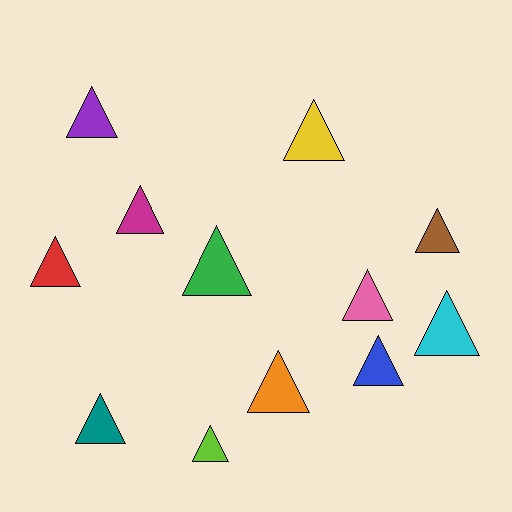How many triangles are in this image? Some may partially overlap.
There are 12 triangles.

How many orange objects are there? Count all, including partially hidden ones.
There is 1 orange object.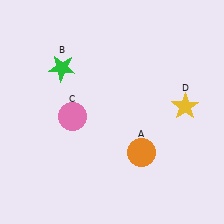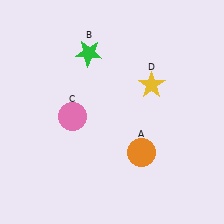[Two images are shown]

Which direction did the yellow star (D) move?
The yellow star (D) moved left.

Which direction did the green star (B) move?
The green star (B) moved right.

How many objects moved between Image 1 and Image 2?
2 objects moved between the two images.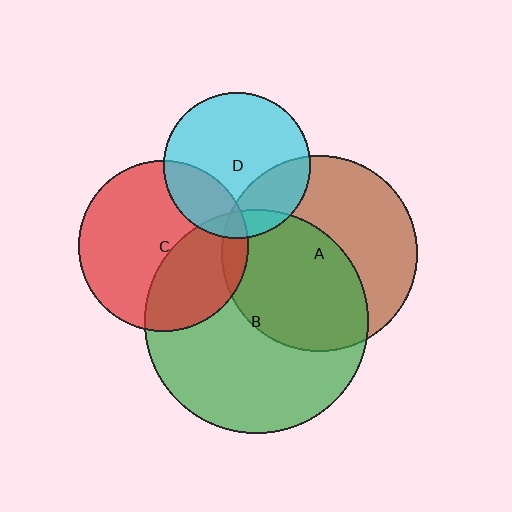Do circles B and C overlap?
Yes.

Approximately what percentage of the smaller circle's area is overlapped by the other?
Approximately 35%.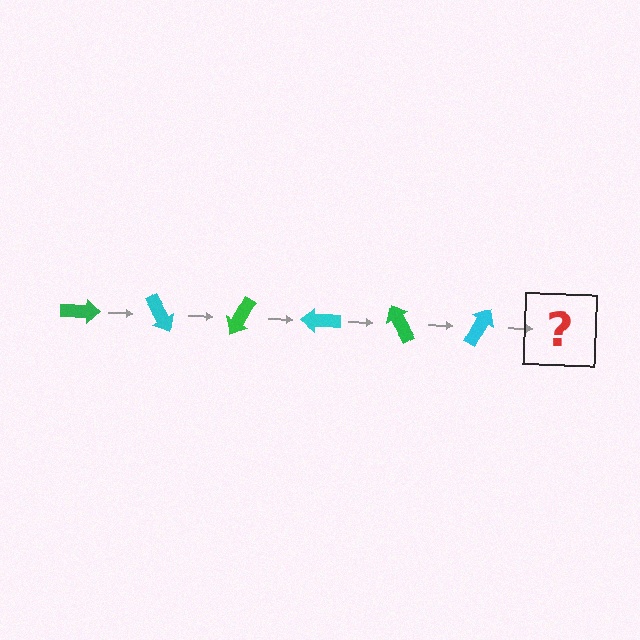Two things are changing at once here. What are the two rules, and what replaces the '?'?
The two rules are that it rotates 60 degrees each step and the color cycles through green and cyan. The '?' should be a green arrow, rotated 360 degrees from the start.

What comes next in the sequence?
The next element should be a green arrow, rotated 360 degrees from the start.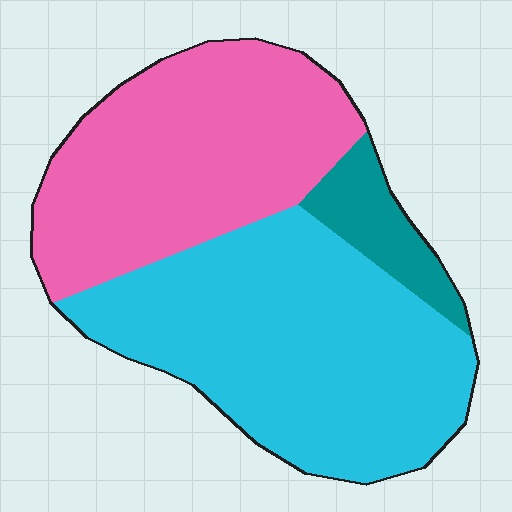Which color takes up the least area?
Teal, at roughly 10%.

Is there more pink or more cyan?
Cyan.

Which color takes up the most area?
Cyan, at roughly 50%.